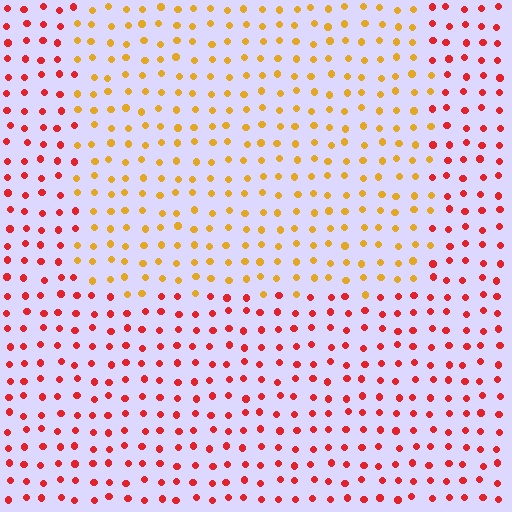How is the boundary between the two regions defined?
The boundary is defined purely by a slight shift in hue (about 44 degrees). Spacing, size, and orientation are identical on both sides.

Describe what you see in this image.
The image is filled with small red elements in a uniform arrangement. A rectangle-shaped region is visible where the elements are tinted to a slightly different hue, forming a subtle color boundary.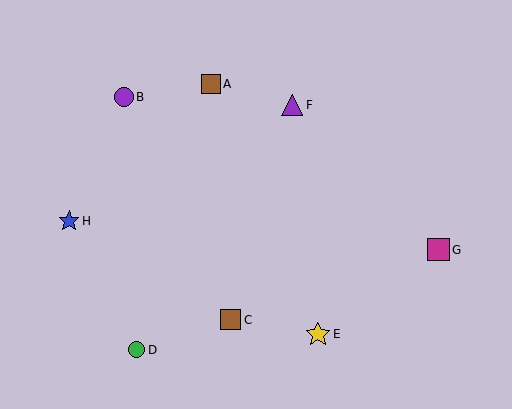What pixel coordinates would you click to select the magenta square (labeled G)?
Click at (438, 250) to select the magenta square G.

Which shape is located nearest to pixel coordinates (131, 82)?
The purple circle (labeled B) at (124, 97) is nearest to that location.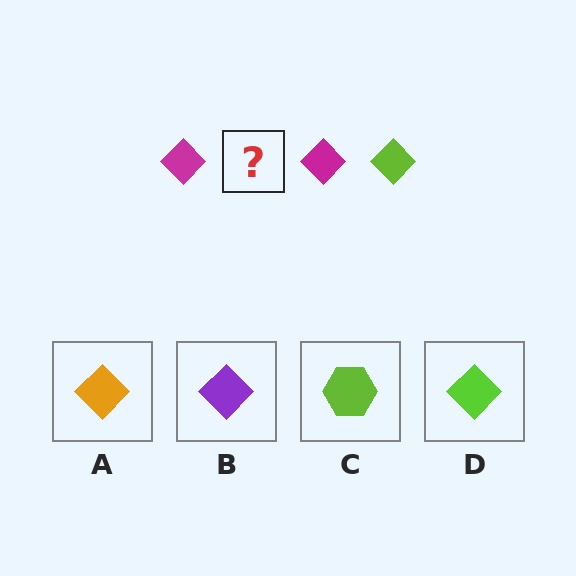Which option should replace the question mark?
Option D.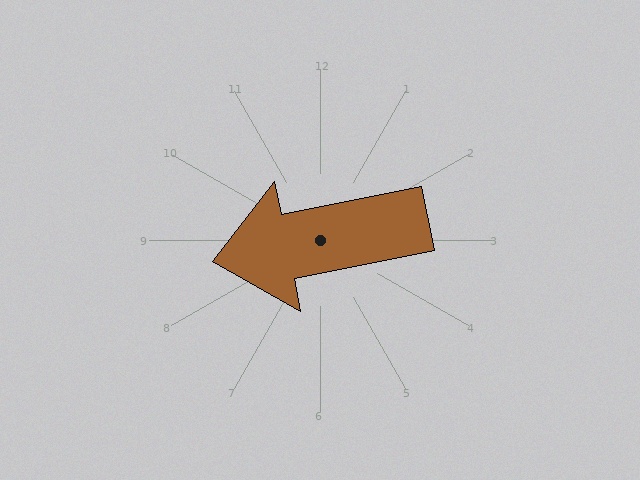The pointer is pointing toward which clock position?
Roughly 9 o'clock.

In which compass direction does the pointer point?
West.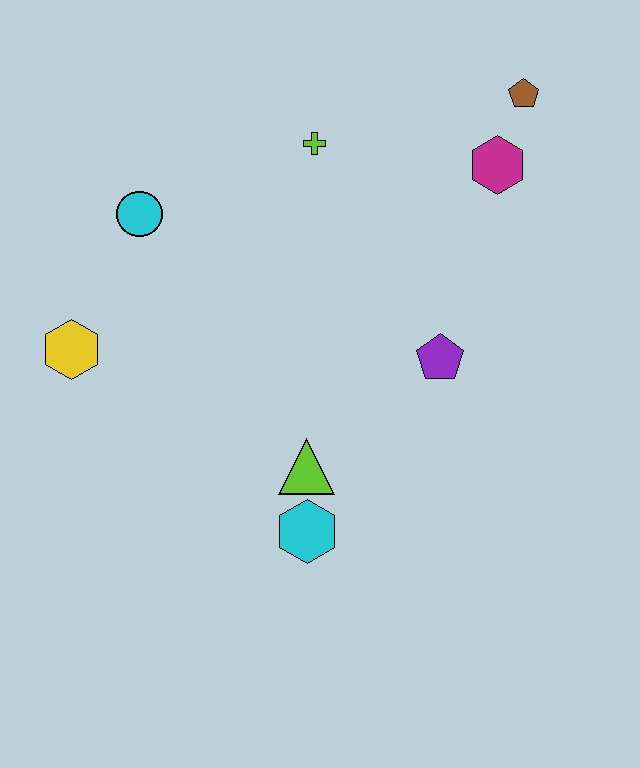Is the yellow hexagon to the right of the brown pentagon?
No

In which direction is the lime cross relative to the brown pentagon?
The lime cross is to the left of the brown pentagon.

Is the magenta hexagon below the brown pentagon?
Yes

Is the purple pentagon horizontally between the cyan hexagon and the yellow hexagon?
No